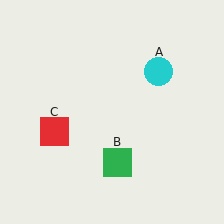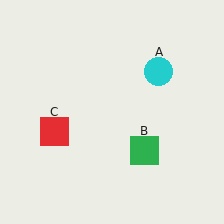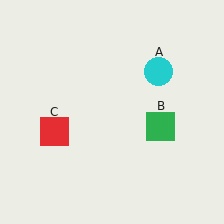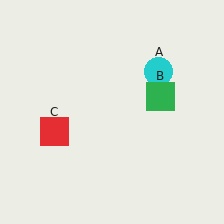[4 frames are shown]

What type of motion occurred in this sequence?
The green square (object B) rotated counterclockwise around the center of the scene.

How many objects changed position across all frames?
1 object changed position: green square (object B).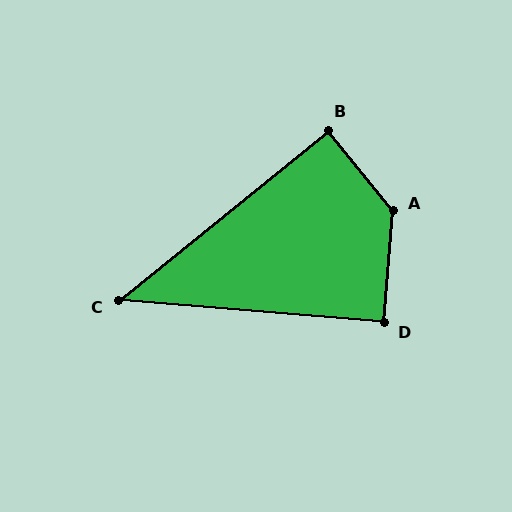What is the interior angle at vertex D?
Approximately 90 degrees (approximately right).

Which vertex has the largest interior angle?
A, at approximately 136 degrees.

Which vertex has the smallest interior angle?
C, at approximately 44 degrees.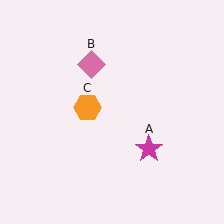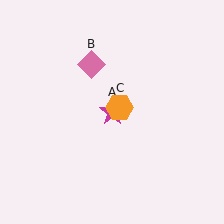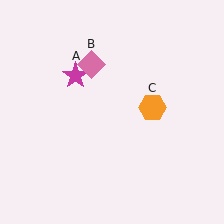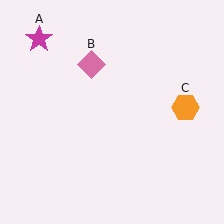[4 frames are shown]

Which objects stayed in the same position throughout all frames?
Pink diamond (object B) remained stationary.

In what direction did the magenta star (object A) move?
The magenta star (object A) moved up and to the left.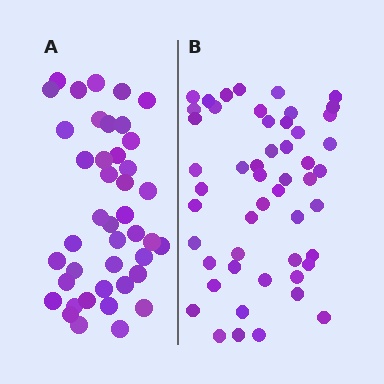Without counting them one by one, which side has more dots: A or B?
Region B (the right region) has more dots.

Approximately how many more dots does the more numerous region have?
Region B has roughly 8 or so more dots than region A.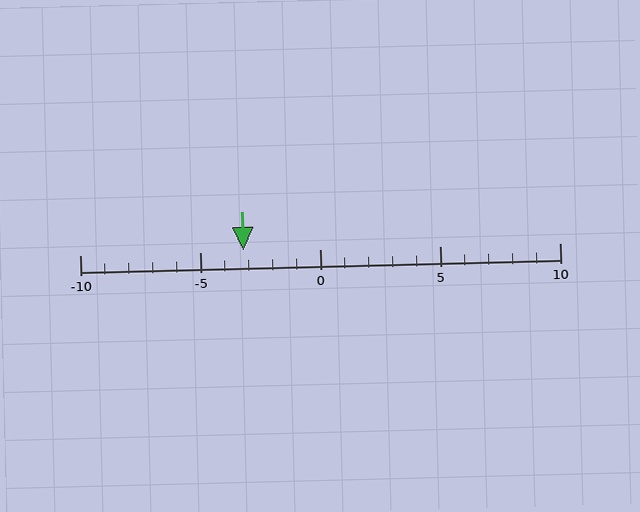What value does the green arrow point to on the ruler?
The green arrow points to approximately -3.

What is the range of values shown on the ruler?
The ruler shows values from -10 to 10.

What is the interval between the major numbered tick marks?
The major tick marks are spaced 5 units apart.